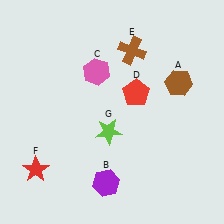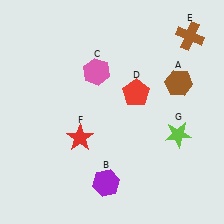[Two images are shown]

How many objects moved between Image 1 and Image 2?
3 objects moved between the two images.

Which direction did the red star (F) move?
The red star (F) moved right.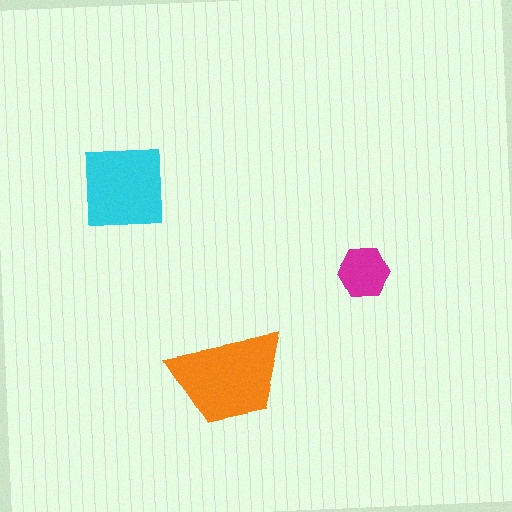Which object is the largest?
The orange trapezoid.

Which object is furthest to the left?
The cyan square is leftmost.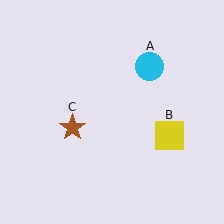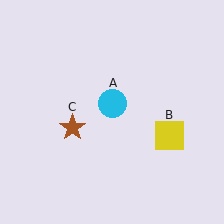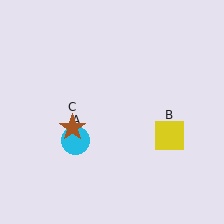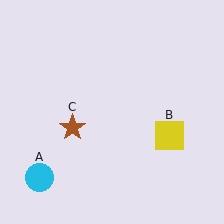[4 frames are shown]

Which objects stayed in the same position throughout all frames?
Yellow square (object B) and brown star (object C) remained stationary.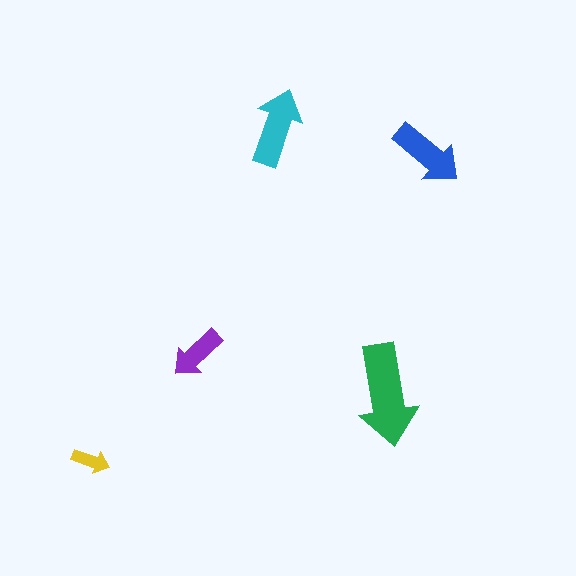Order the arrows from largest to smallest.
the green one, the cyan one, the blue one, the purple one, the yellow one.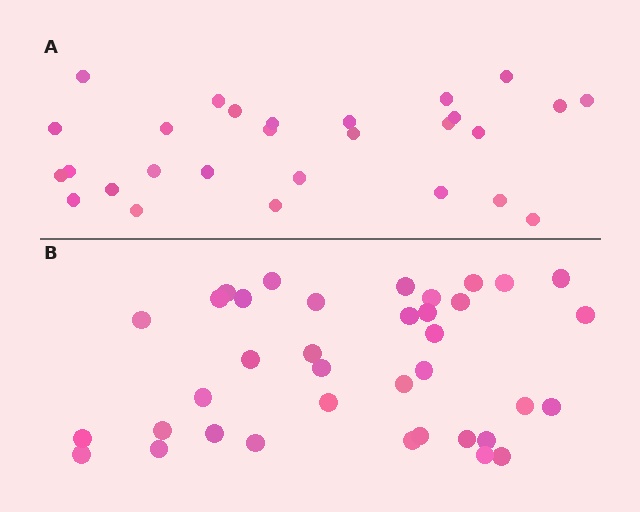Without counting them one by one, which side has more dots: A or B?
Region B (the bottom region) has more dots.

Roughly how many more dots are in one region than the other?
Region B has roughly 8 or so more dots than region A.